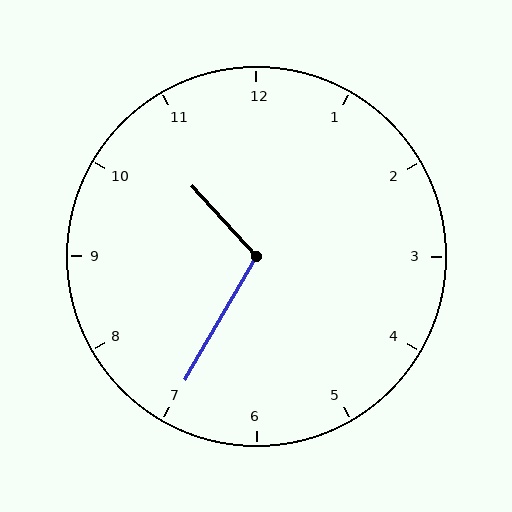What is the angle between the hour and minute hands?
Approximately 108 degrees.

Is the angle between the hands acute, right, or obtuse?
It is obtuse.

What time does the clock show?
10:35.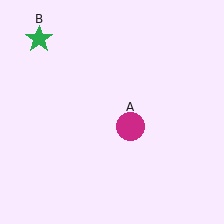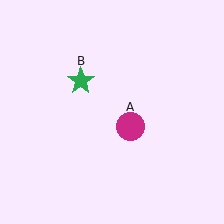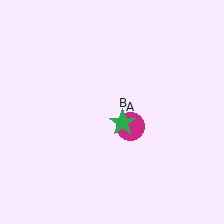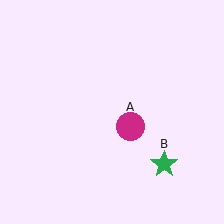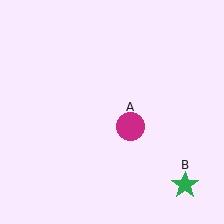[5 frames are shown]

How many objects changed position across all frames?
1 object changed position: green star (object B).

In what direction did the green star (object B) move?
The green star (object B) moved down and to the right.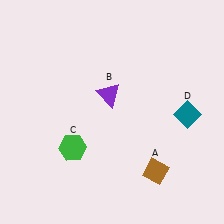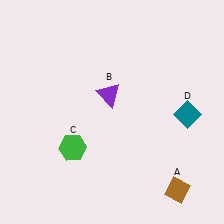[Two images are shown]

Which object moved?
The brown diamond (A) moved right.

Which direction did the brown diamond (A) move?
The brown diamond (A) moved right.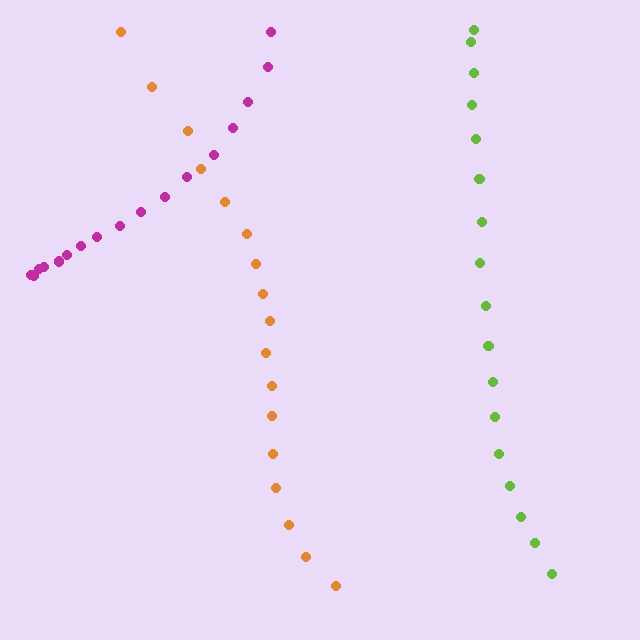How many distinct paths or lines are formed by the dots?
There are 3 distinct paths.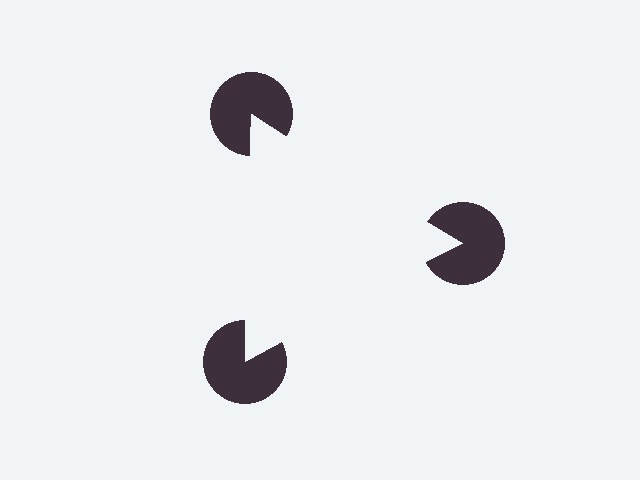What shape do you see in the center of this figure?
An illusory triangle — its edges are inferred from the aligned wedge cuts in the pac-man discs, not physically drawn.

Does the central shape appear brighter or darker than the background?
It typically appears slightly brighter than the background, even though no actual brightness change is drawn.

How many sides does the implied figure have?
3 sides.